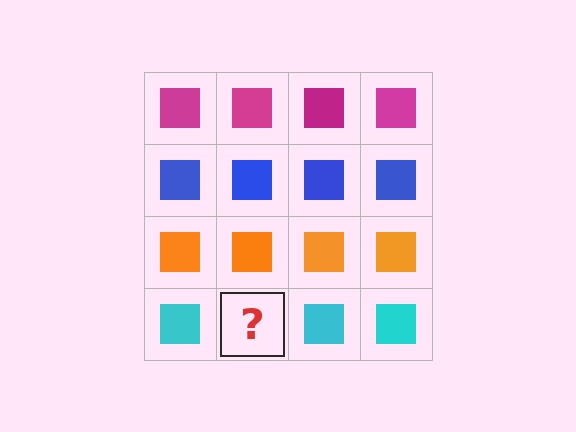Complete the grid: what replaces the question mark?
The question mark should be replaced with a cyan square.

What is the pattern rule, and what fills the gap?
The rule is that each row has a consistent color. The gap should be filled with a cyan square.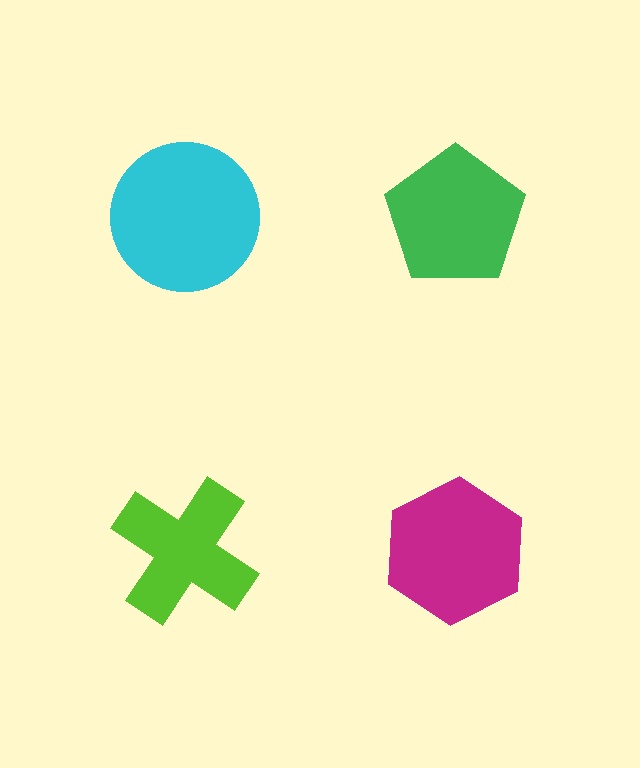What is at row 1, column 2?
A green pentagon.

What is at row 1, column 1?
A cyan circle.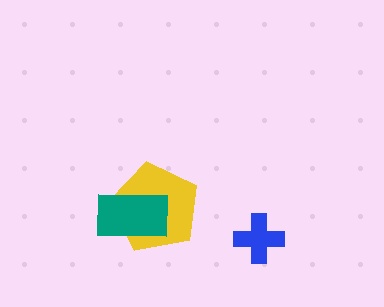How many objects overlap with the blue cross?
0 objects overlap with the blue cross.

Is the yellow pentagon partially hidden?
Yes, it is partially covered by another shape.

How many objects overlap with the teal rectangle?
1 object overlaps with the teal rectangle.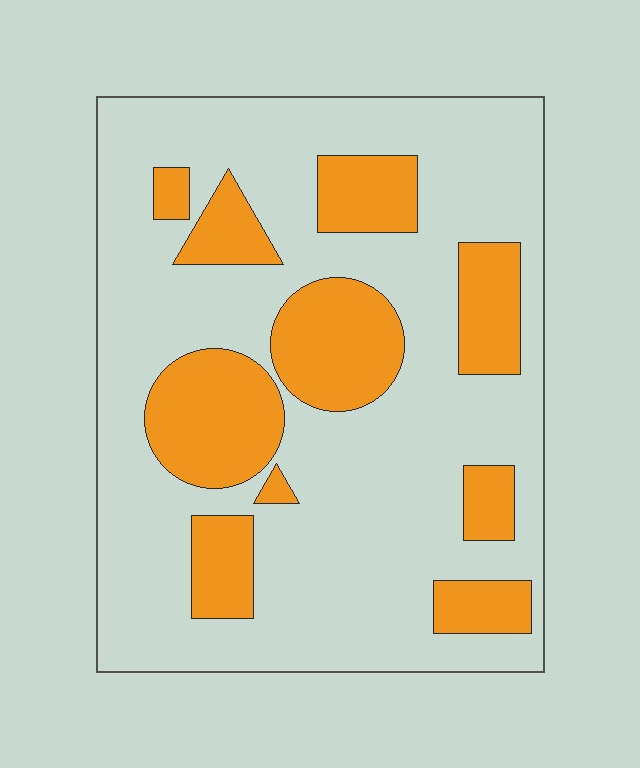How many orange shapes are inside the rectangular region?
10.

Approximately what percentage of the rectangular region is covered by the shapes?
Approximately 25%.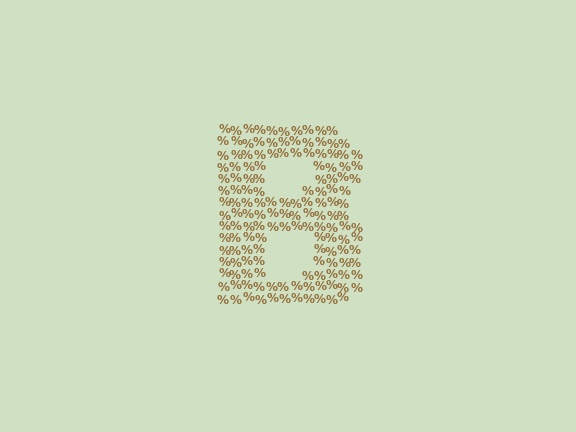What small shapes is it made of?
It is made of small percent signs.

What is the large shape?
The large shape is the letter B.